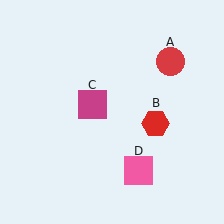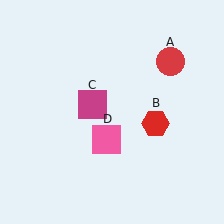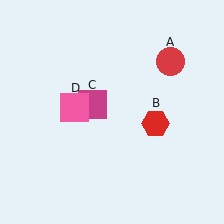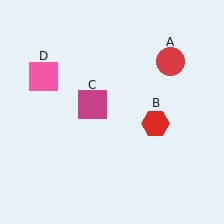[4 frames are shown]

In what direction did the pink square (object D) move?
The pink square (object D) moved up and to the left.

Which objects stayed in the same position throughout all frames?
Red circle (object A) and red hexagon (object B) and magenta square (object C) remained stationary.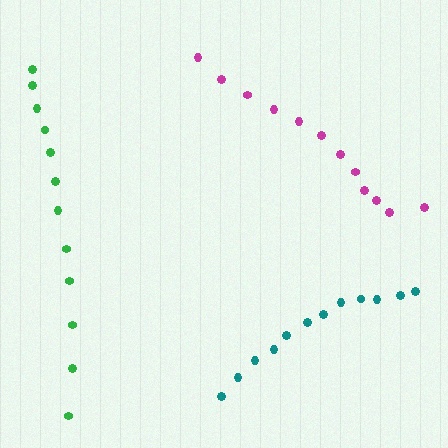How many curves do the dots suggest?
There are 3 distinct paths.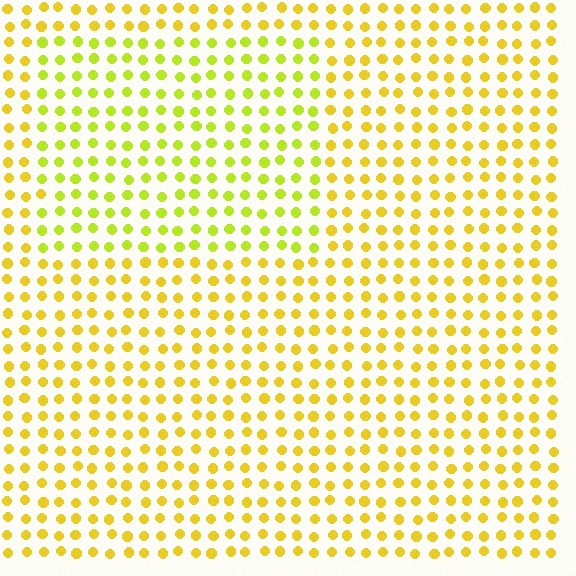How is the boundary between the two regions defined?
The boundary is defined purely by a slight shift in hue (about 25 degrees). Spacing, size, and orientation are identical on both sides.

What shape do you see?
I see a rectangle.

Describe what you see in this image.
The image is filled with small yellow elements in a uniform arrangement. A rectangle-shaped region is visible where the elements are tinted to a slightly different hue, forming a subtle color boundary.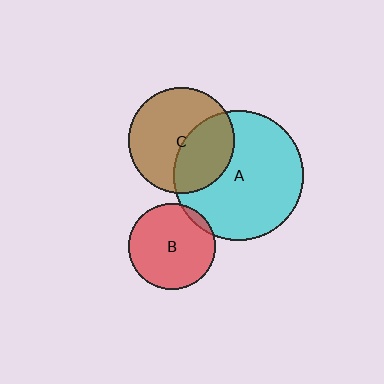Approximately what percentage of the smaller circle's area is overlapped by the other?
Approximately 40%.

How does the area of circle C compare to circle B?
Approximately 1.5 times.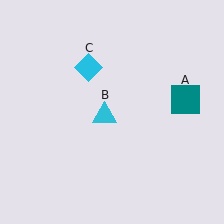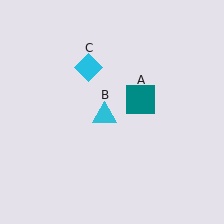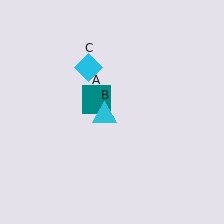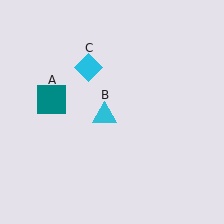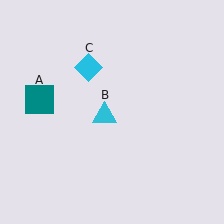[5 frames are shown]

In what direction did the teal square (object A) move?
The teal square (object A) moved left.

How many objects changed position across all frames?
1 object changed position: teal square (object A).